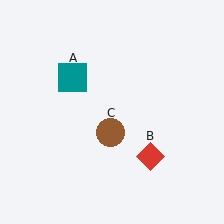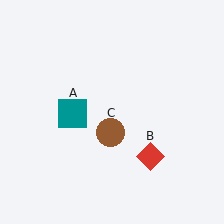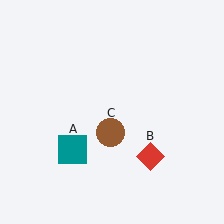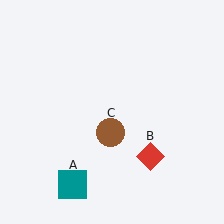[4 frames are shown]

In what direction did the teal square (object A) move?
The teal square (object A) moved down.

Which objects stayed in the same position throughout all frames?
Red diamond (object B) and brown circle (object C) remained stationary.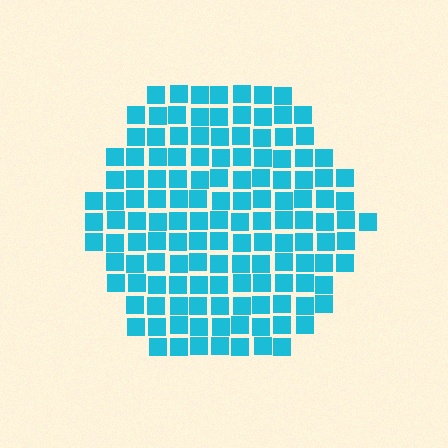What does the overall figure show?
The overall figure shows a hexagon.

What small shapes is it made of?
It is made of small squares.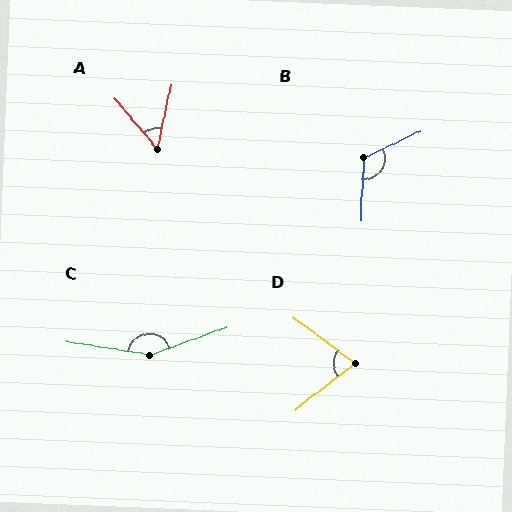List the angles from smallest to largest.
A (53°), D (74°), B (118°), C (151°).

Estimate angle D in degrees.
Approximately 74 degrees.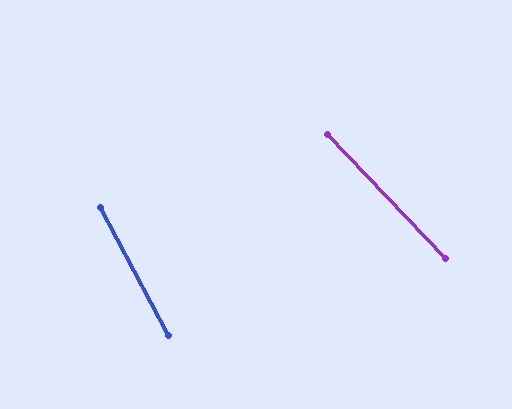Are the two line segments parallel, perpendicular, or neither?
Neither parallel nor perpendicular — they differ by about 16°.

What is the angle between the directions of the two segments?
Approximately 16 degrees.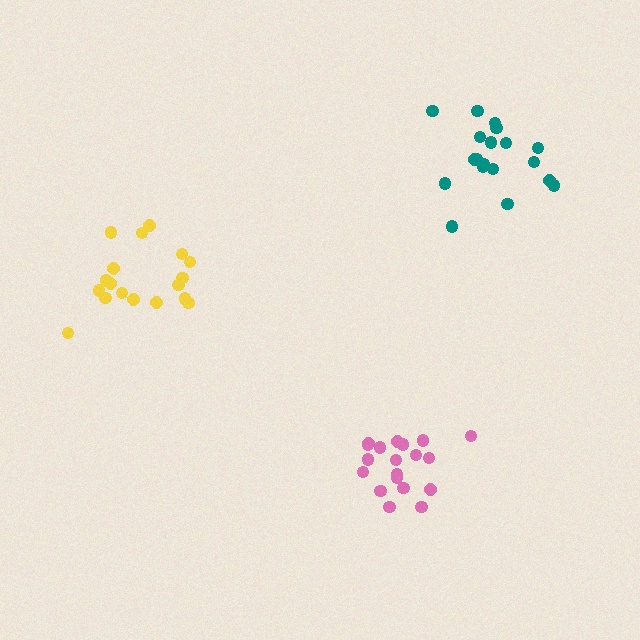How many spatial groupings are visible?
There are 3 spatial groupings.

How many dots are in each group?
Group 1: 19 dots, Group 2: 18 dots, Group 3: 19 dots (56 total).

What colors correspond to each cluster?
The clusters are colored: pink, yellow, teal.